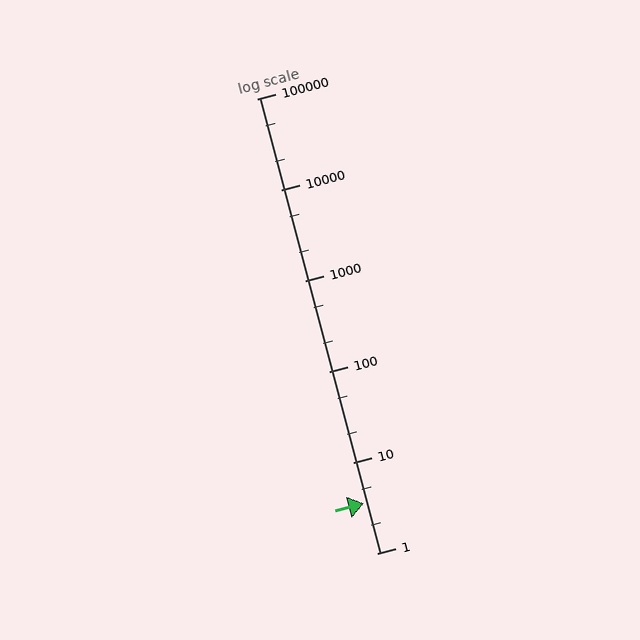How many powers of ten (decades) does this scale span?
The scale spans 5 decades, from 1 to 100000.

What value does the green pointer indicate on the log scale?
The pointer indicates approximately 3.5.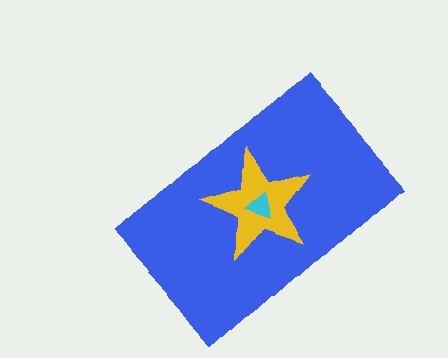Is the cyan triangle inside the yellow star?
Yes.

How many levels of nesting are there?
3.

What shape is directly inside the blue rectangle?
The yellow star.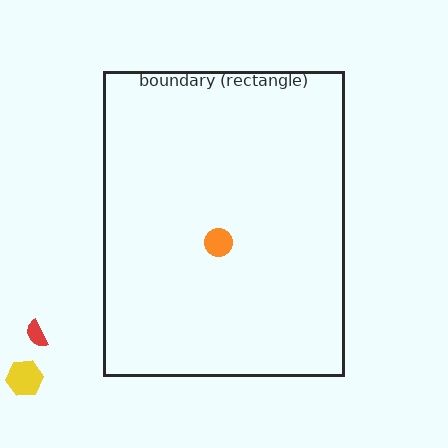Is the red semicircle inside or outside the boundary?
Outside.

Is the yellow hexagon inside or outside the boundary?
Outside.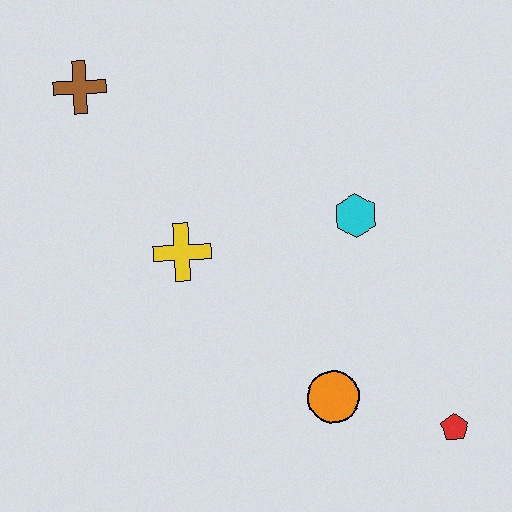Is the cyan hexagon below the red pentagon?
No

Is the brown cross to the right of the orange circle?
No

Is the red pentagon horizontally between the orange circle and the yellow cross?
No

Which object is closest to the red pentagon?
The orange circle is closest to the red pentagon.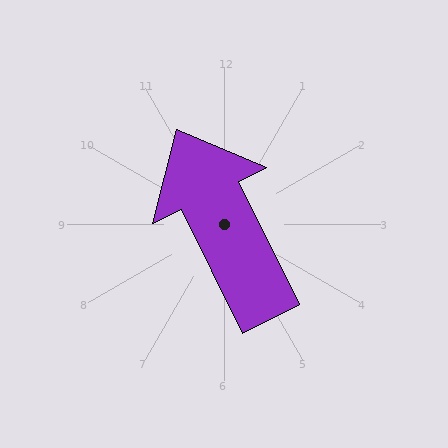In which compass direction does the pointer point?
Northwest.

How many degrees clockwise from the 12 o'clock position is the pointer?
Approximately 334 degrees.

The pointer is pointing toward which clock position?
Roughly 11 o'clock.